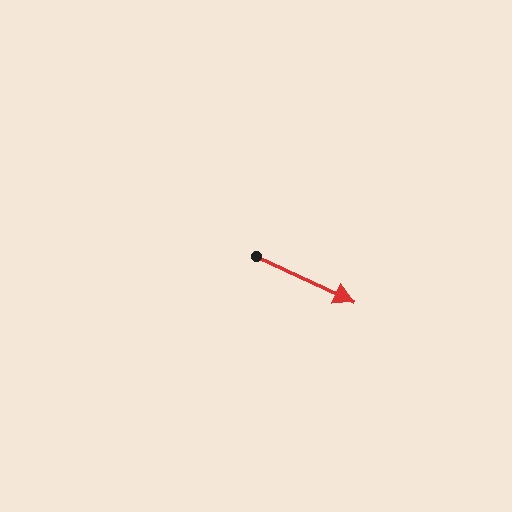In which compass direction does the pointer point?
Southeast.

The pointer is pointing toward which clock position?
Roughly 4 o'clock.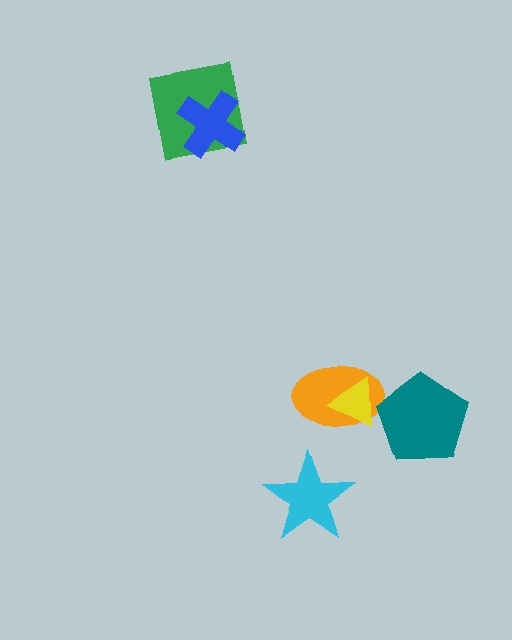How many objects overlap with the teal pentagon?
0 objects overlap with the teal pentagon.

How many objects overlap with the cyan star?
0 objects overlap with the cyan star.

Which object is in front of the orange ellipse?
The yellow triangle is in front of the orange ellipse.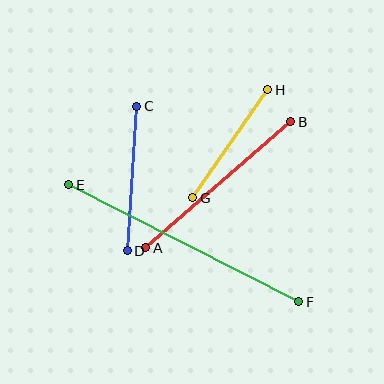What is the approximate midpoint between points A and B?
The midpoint is at approximately (218, 185) pixels.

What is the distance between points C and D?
The distance is approximately 145 pixels.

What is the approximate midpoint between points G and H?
The midpoint is at approximately (230, 144) pixels.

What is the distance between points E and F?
The distance is approximately 258 pixels.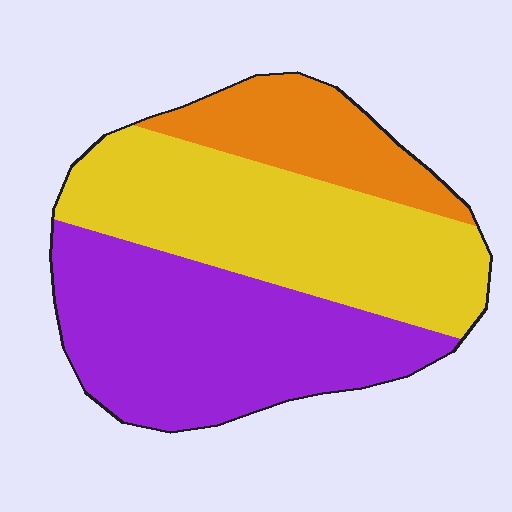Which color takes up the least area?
Orange, at roughly 20%.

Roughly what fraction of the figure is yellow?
Yellow takes up about two fifths (2/5) of the figure.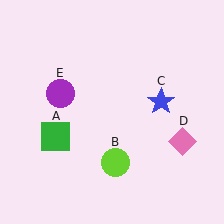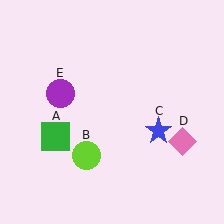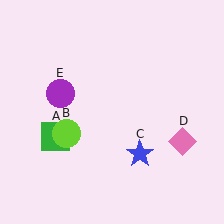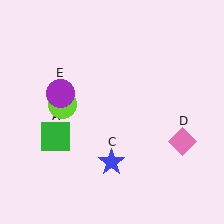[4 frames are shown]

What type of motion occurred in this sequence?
The lime circle (object B), blue star (object C) rotated clockwise around the center of the scene.